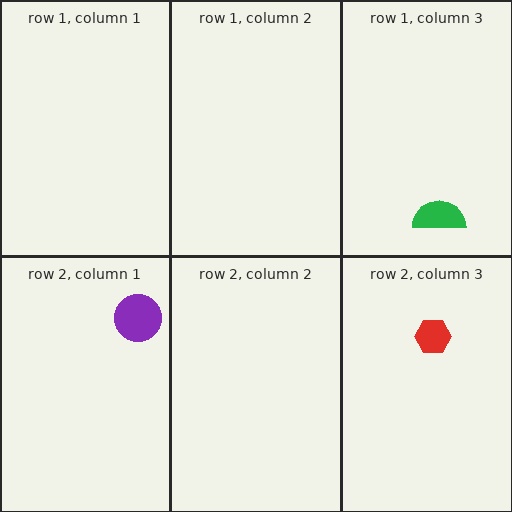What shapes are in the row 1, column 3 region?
The green semicircle.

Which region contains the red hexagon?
The row 2, column 3 region.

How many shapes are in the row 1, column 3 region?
1.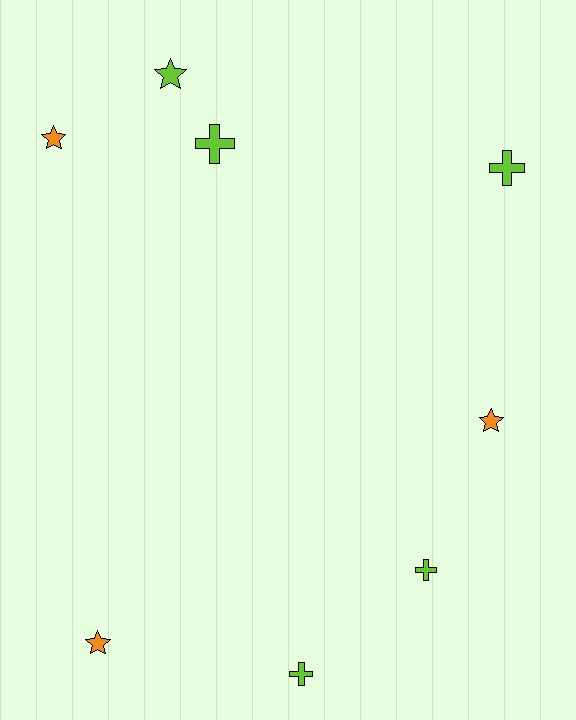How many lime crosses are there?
There are 4 lime crosses.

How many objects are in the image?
There are 8 objects.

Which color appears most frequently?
Lime, with 5 objects.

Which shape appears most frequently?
Star, with 4 objects.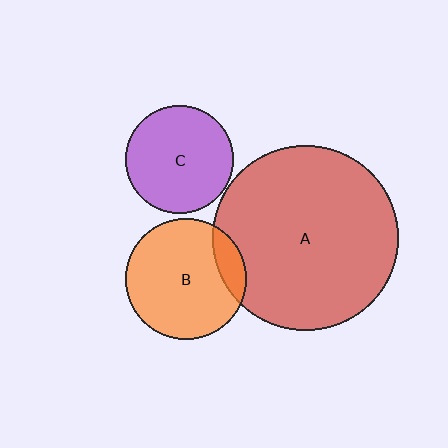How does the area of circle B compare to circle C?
Approximately 1.3 times.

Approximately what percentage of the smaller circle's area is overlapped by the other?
Approximately 15%.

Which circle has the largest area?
Circle A (red).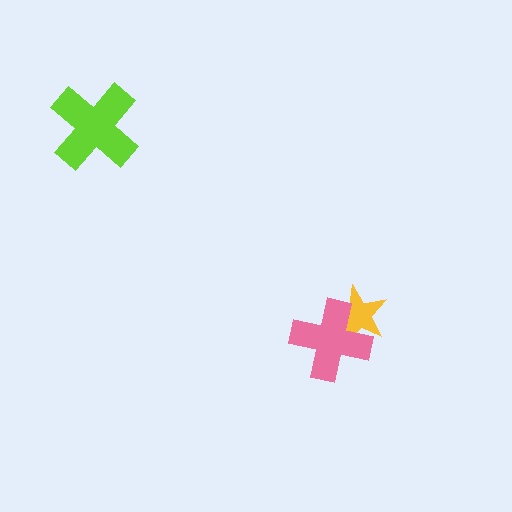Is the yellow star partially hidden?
Yes, it is partially covered by another shape.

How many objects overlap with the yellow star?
1 object overlaps with the yellow star.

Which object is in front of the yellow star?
The pink cross is in front of the yellow star.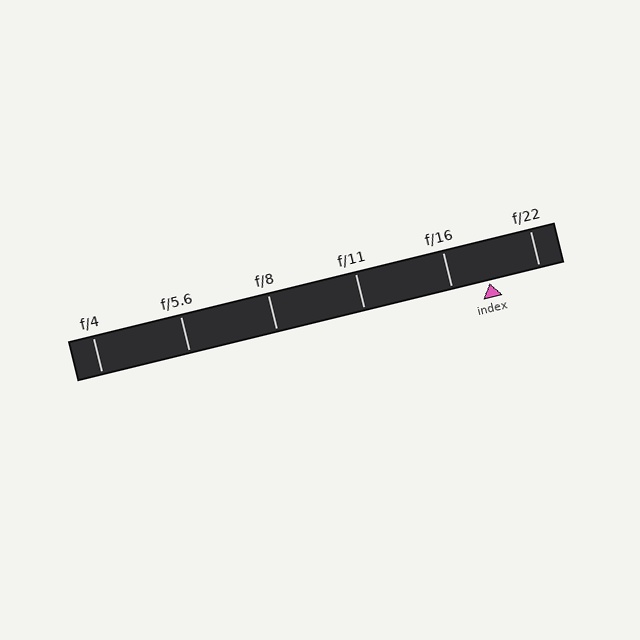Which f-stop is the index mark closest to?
The index mark is closest to f/16.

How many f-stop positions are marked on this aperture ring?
There are 6 f-stop positions marked.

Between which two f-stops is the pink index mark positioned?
The index mark is between f/16 and f/22.